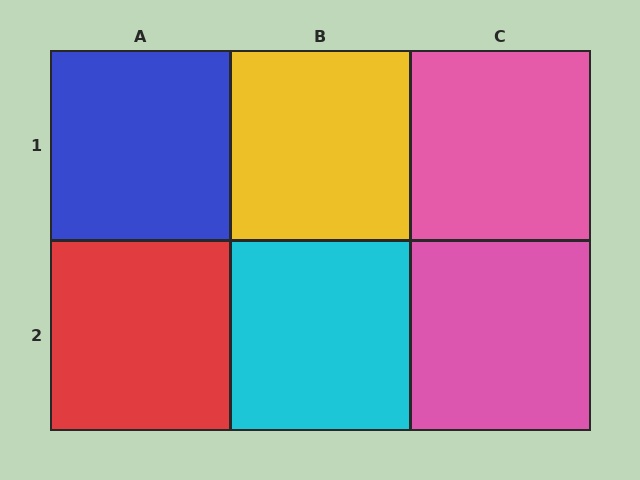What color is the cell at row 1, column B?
Yellow.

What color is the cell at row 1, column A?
Blue.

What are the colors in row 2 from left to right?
Red, cyan, pink.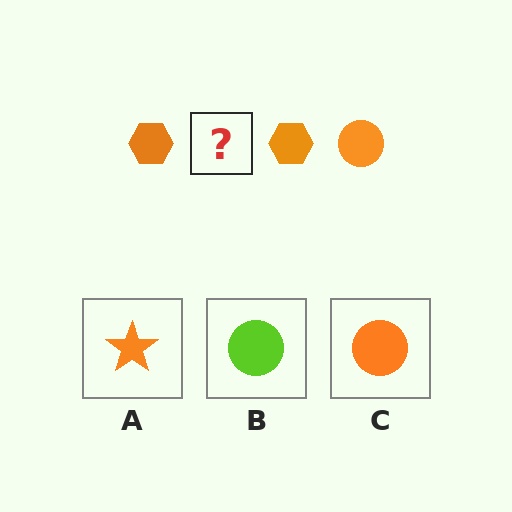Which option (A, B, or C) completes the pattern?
C.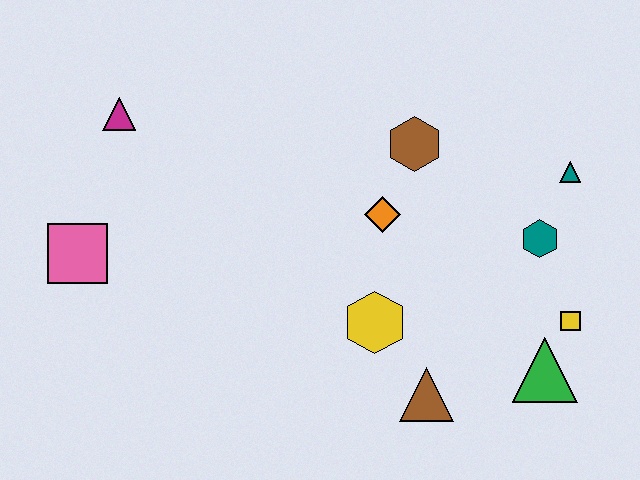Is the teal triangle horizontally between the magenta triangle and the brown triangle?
No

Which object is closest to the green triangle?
The yellow square is closest to the green triangle.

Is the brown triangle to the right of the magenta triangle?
Yes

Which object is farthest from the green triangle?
The magenta triangle is farthest from the green triangle.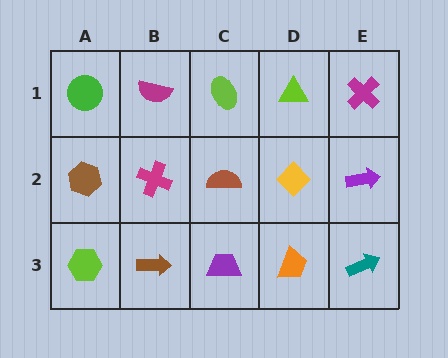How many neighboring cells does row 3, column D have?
3.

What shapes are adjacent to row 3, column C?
A brown semicircle (row 2, column C), a brown arrow (row 3, column B), an orange trapezoid (row 3, column D).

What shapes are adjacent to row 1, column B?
A magenta cross (row 2, column B), a green circle (row 1, column A), a lime ellipse (row 1, column C).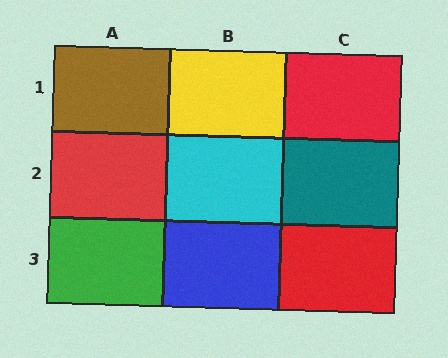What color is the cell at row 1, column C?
Red.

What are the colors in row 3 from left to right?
Green, blue, red.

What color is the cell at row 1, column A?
Brown.